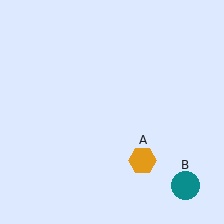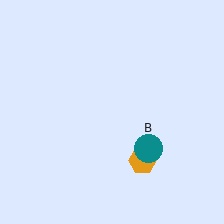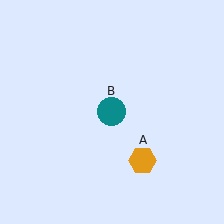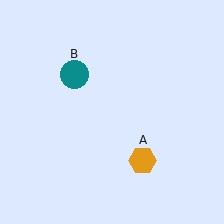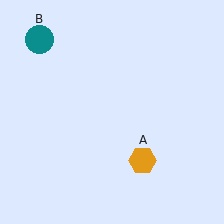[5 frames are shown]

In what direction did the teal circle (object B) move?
The teal circle (object B) moved up and to the left.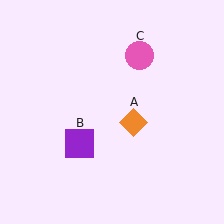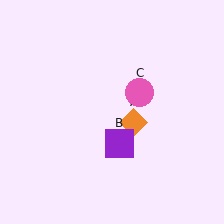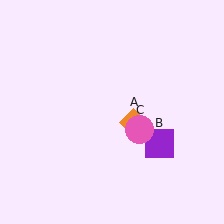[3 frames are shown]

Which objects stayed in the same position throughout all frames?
Orange diamond (object A) remained stationary.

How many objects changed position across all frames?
2 objects changed position: purple square (object B), pink circle (object C).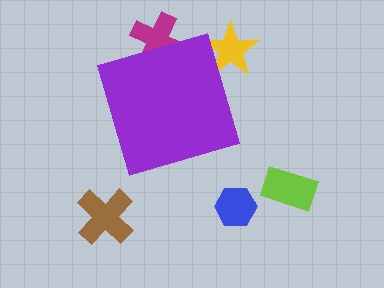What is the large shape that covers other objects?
A purple diamond.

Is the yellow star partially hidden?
Yes, the yellow star is partially hidden behind the purple diamond.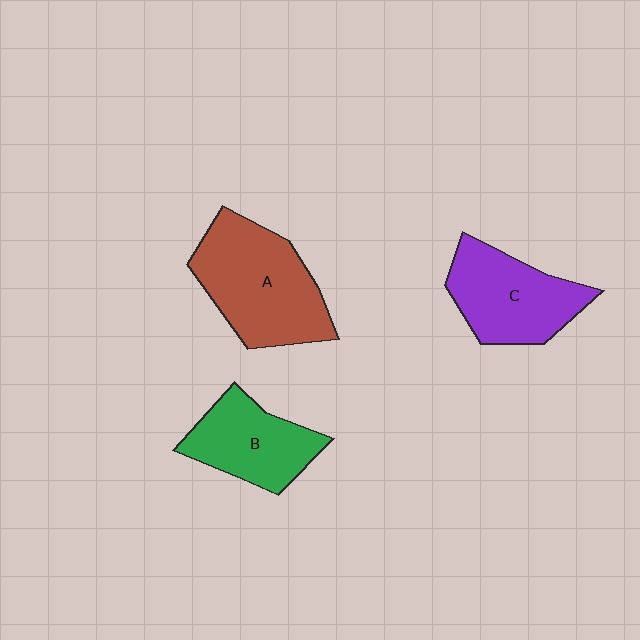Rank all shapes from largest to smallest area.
From largest to smallest: A (brown), C (purple), B (green).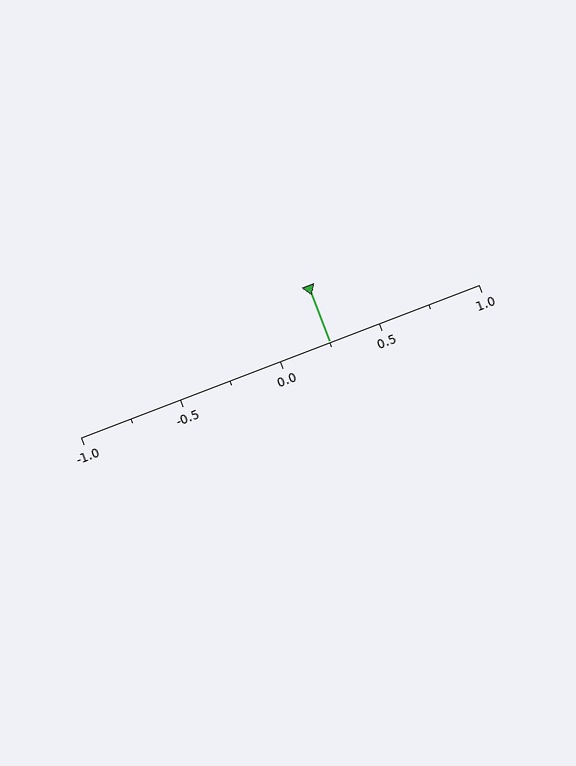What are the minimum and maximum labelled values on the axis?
The axis runs from -1.0 to 1.0.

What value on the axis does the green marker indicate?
The marker indicates approximately 0.25.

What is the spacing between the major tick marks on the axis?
The major ticks are spaced 0.5 apart.